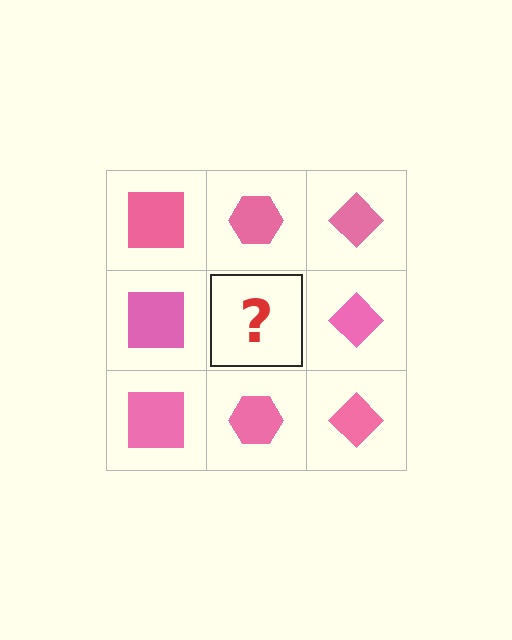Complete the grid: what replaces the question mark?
The question mark should be replaced with a pink hexagon.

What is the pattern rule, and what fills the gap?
The rule is that each column has a consistent shape. The gap should be filled with a pink hexagon.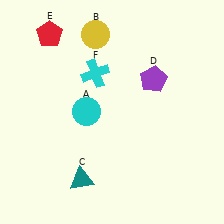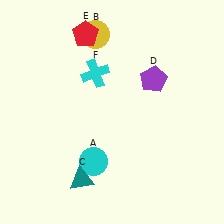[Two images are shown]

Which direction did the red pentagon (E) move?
The red pentagon (E) moved right.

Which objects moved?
The objects that moved are: the cyan circle (A), the red pentagon (E).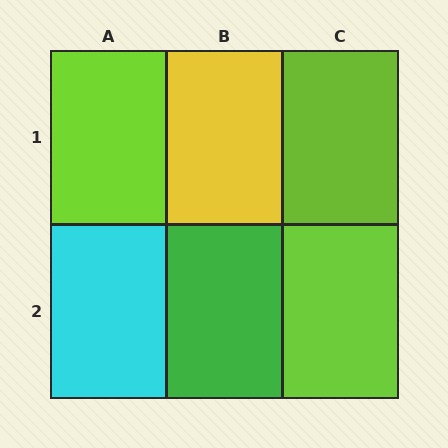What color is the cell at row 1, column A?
Lime.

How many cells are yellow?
1 cell is yellow.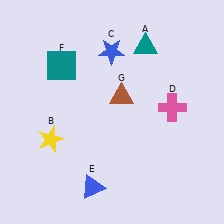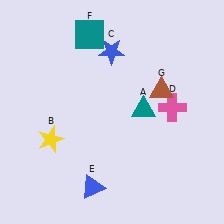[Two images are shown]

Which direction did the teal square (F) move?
The teal square (F) moved up.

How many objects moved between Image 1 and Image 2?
3 objects moved between the two images.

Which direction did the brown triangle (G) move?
The brown triangle (G) moved right.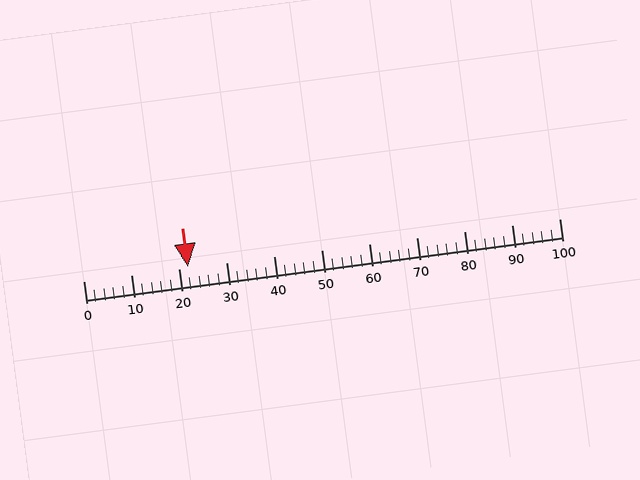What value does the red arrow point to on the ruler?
The red arrow points to approximately 22.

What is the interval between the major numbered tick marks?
The major tick marks are spaced 10 units apart.